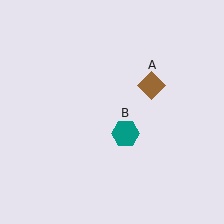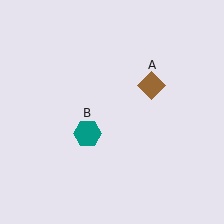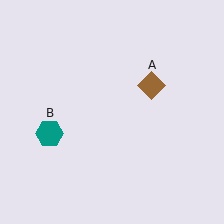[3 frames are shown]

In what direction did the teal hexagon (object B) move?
The teal hexagon (object B) moved left.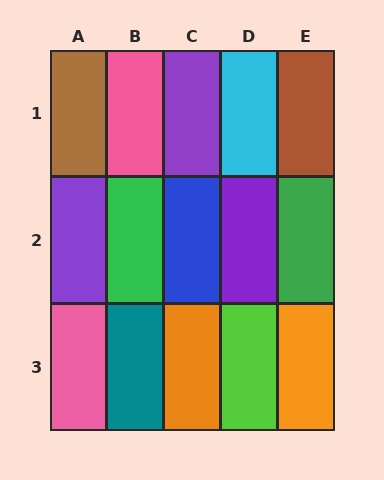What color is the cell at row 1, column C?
Purple.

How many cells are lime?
1 cell is lime.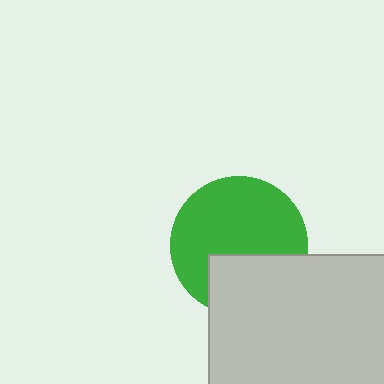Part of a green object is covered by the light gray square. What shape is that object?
It is a circle.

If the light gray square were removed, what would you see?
You would see the complete green circle.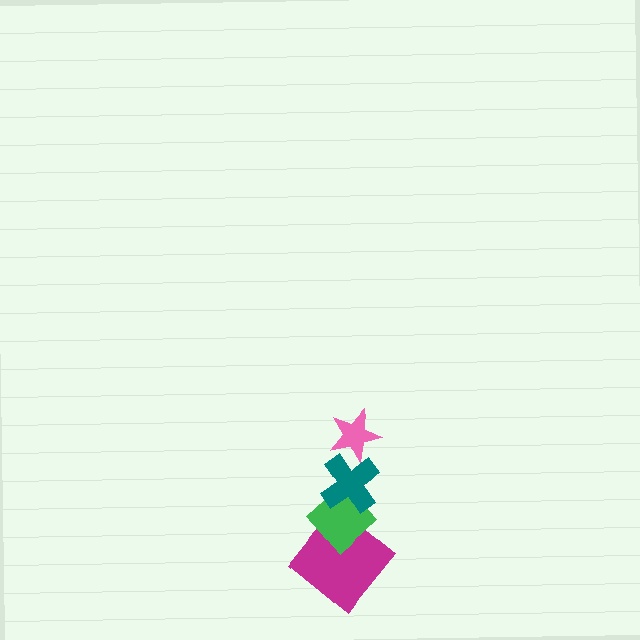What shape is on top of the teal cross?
The pink star is on top of the teal cross.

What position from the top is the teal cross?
The teal cross is 2nd from the top.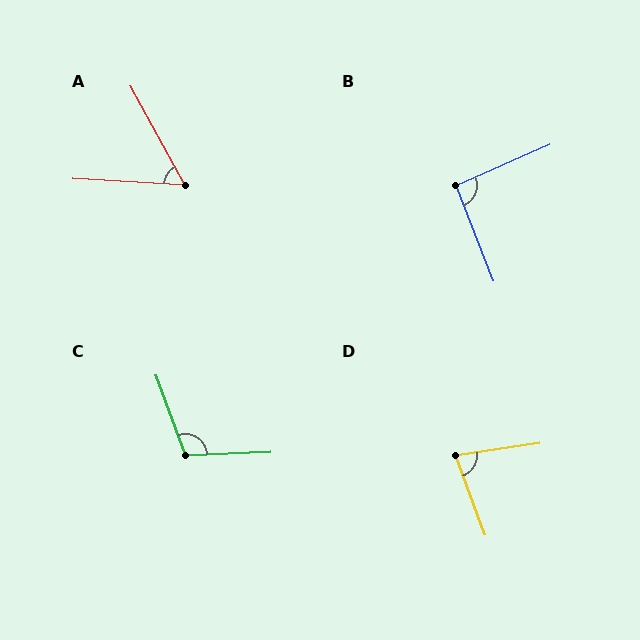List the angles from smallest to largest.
A (58°), D (78°), B (92°), C (107°).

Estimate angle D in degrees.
Approximately 78 degrees.